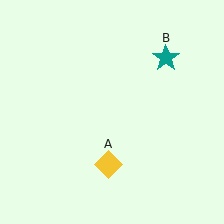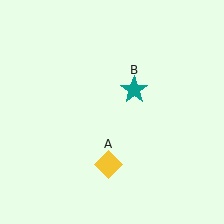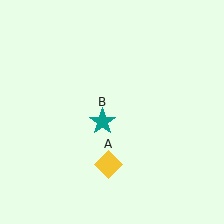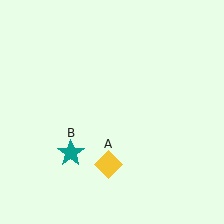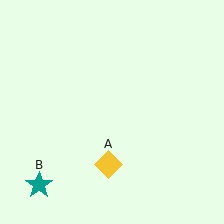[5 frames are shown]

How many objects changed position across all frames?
1 object changed position: teal star (object B).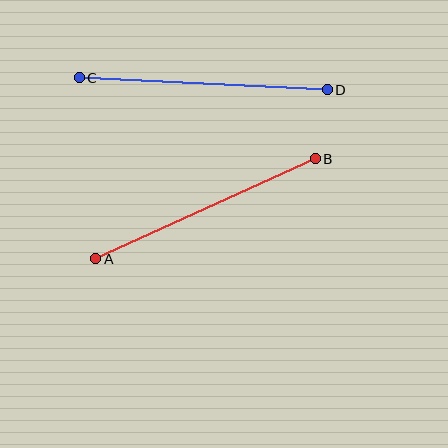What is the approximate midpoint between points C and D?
The midpoint is at approximately (203, 84) pixels.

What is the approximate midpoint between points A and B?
The midpoint is at approximately (206, 209) pixels.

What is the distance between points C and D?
The distance is approximately 248 pixels.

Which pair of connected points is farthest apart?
Points C and D are farthest apart.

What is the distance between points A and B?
The distance is approximately 241 pixels.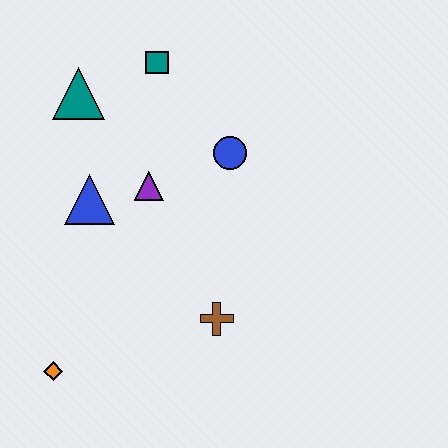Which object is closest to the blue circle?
The purple triangle is closest to the blue circle.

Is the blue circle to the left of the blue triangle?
No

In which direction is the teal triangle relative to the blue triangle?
The teal triangle is above the blue triangle.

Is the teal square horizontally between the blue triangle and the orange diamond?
No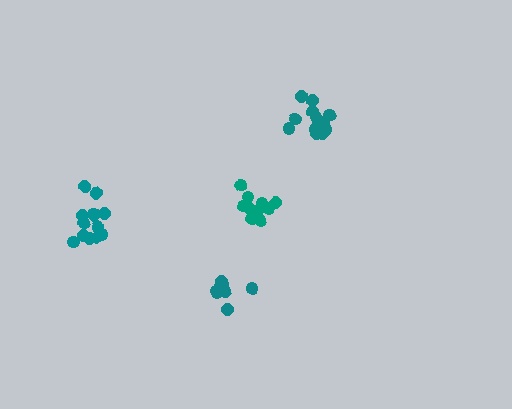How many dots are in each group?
Group 1: 9 dots, Group 2: 10 dots, Group 3: 13 dots, Group 4: 14 dots (46 total).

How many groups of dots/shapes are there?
There are 4 groups.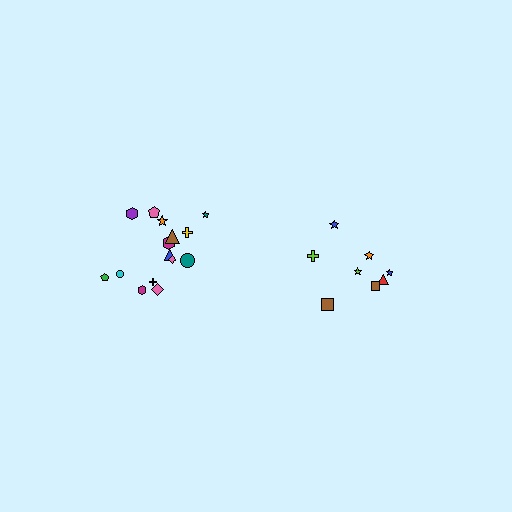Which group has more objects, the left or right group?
The left group.